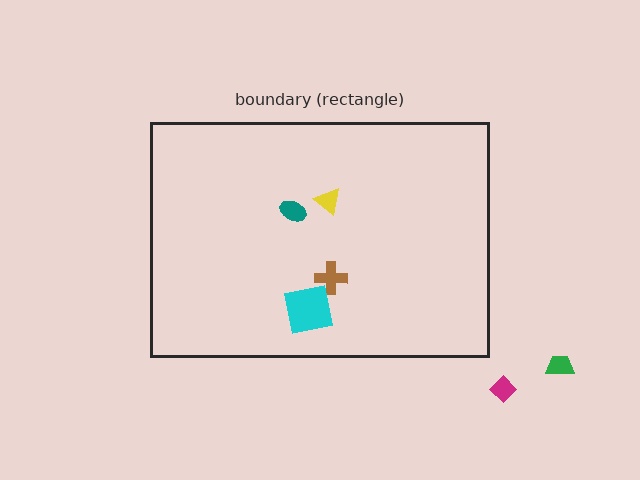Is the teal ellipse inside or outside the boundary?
Inside.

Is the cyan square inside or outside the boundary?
Inside.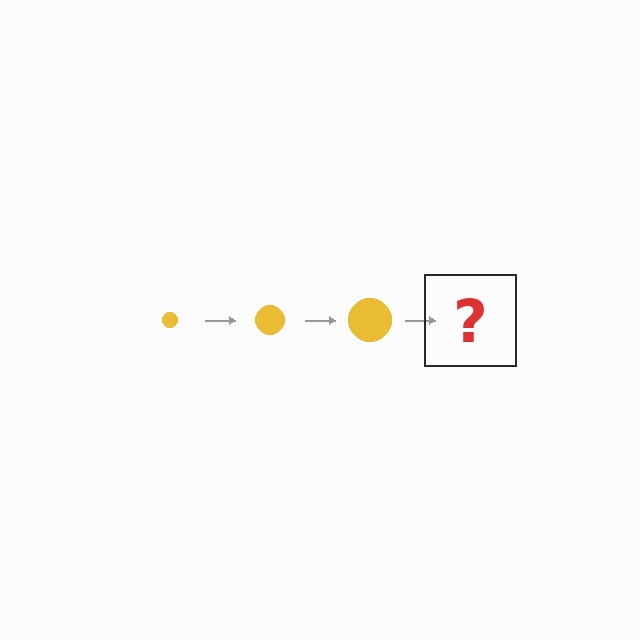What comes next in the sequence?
The next element should be a yellow circle, larger than the previous one.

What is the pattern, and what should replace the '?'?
The pattern is that the circle gets progressively larger each step. The '?' should be a yellow circle, larger than the previous one.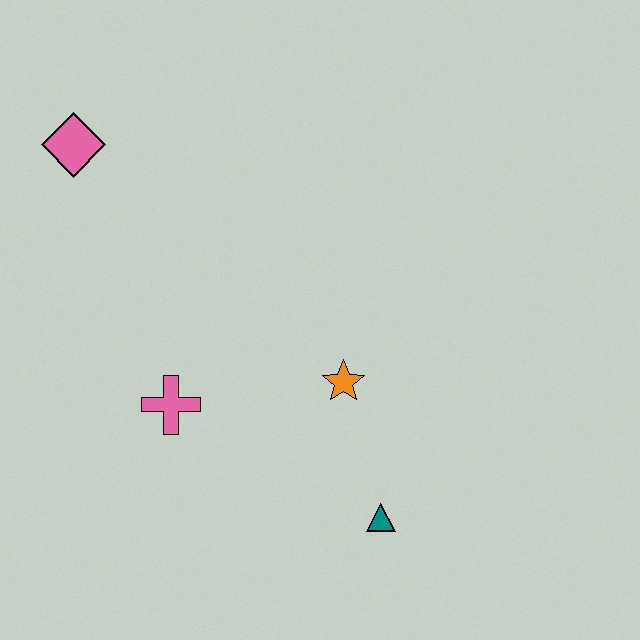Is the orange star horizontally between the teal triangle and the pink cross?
Yes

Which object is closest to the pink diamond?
The pink cross is closest to the pink diamond.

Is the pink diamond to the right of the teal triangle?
No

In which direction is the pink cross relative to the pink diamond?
The pink cross is below the pink diamond.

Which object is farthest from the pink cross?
The pink diamond is farthest from the pink cross.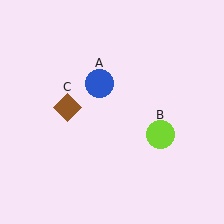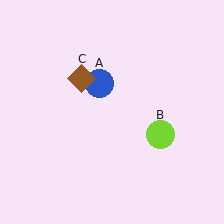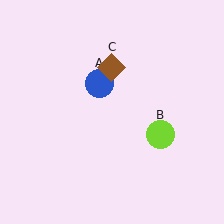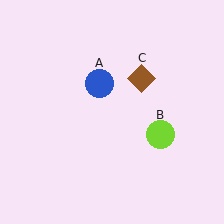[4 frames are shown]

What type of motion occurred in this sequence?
The brown diamond (object C) rotated clockwise around the center of the scene.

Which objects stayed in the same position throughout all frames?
Blue circle (object A) and lime circle (object B) remained stationary.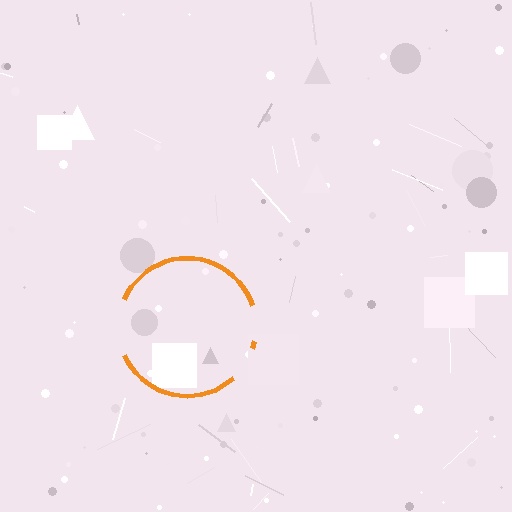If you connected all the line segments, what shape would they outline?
They would outline a circle.